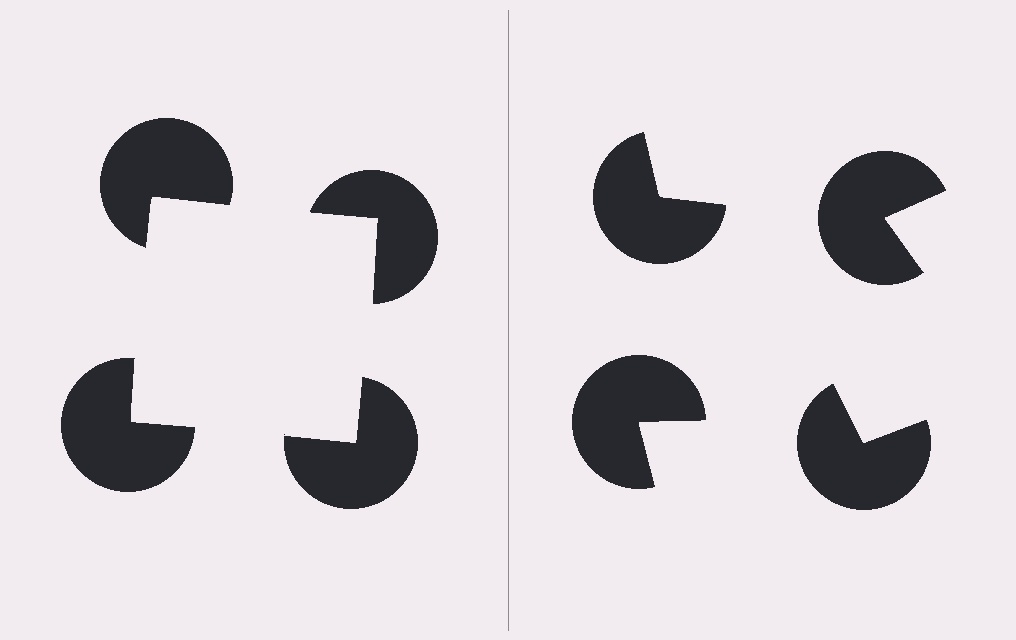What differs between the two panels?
The pac-man discs are positioned identically on both sides; only the wedge orientations differ. On the left they align to a square; on the right they are misaligned.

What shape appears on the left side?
An illusory square.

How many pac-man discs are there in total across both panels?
8 — 4 on each side.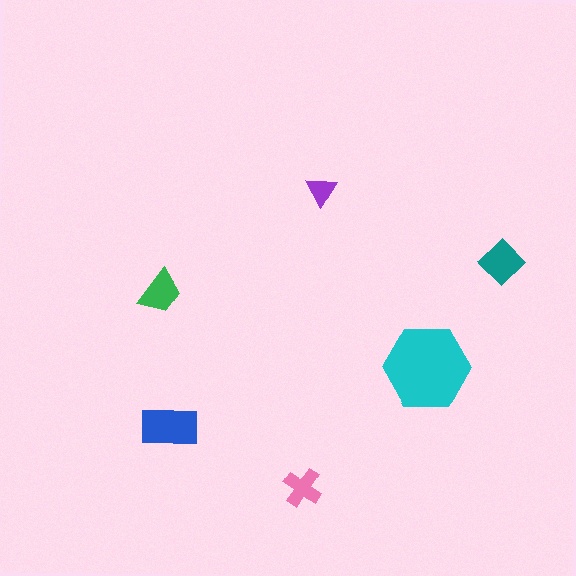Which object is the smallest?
The purple triangle.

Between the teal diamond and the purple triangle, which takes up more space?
The teal diamond.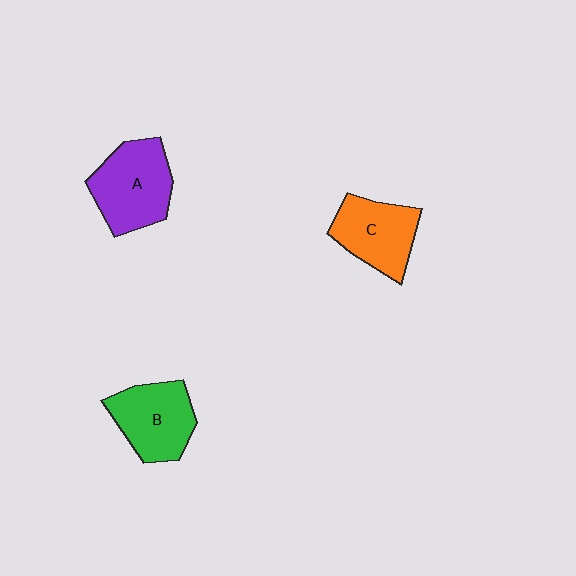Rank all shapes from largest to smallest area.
From largest to smallest: A (purple), B (green), C (orange).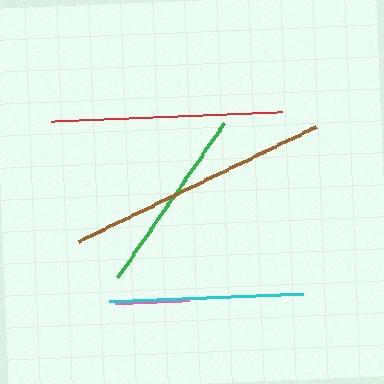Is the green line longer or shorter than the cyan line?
The cyan line is longer than the green line.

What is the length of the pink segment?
The pink segment is approximately 74 pixels long.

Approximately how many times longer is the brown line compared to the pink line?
The brown line is approximately 3.5 times the length of the pink line.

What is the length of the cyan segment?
The cyan segment is approximately 194 pixels long.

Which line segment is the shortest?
The pink line is the shortest at approximately 74 pixels.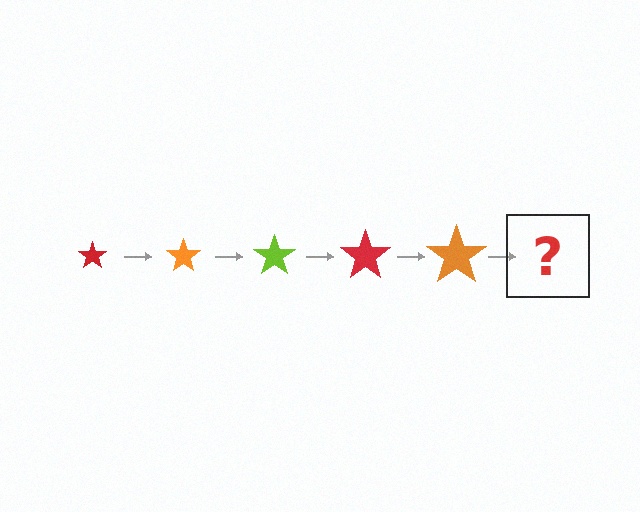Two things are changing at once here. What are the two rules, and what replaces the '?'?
The two rules are that the star grows larger each step and the color cycles through red, orange, and lime. The '?' should be a lime star, larger than the previous one.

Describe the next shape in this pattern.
It should be a lime star, larger than the previous one.